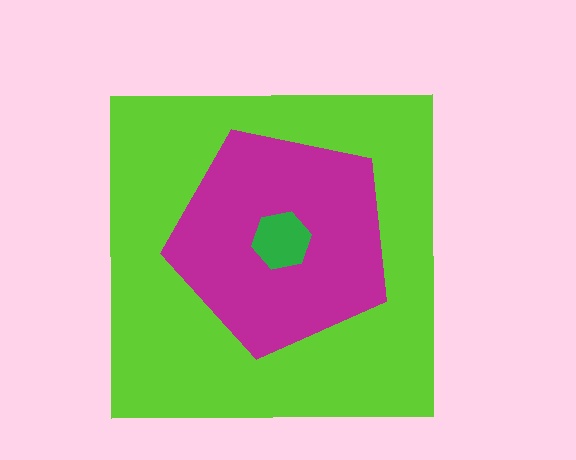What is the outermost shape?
The lime square.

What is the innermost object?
The green hexagon.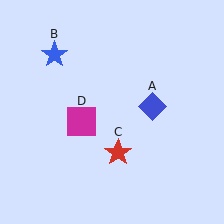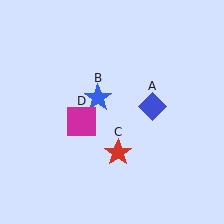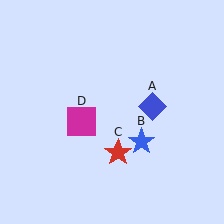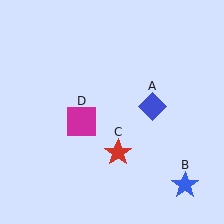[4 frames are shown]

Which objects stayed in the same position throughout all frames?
Blue diamond (object A) and red star (object C) and magenta square (object D) remained stationary.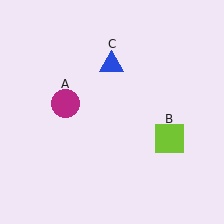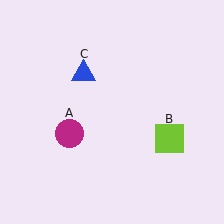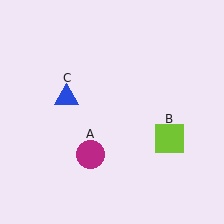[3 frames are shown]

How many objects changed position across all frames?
2 objects changed position: magenta circle (object A), blue triangle (object C).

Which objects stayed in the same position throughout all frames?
Lime square (object B) remained stationary.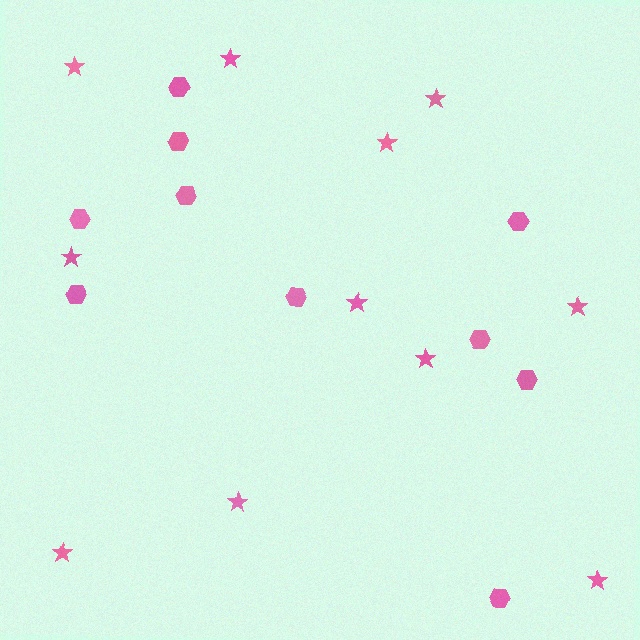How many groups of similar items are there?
There are 2 groups: one group of hexagons (10) and one group of stars (11).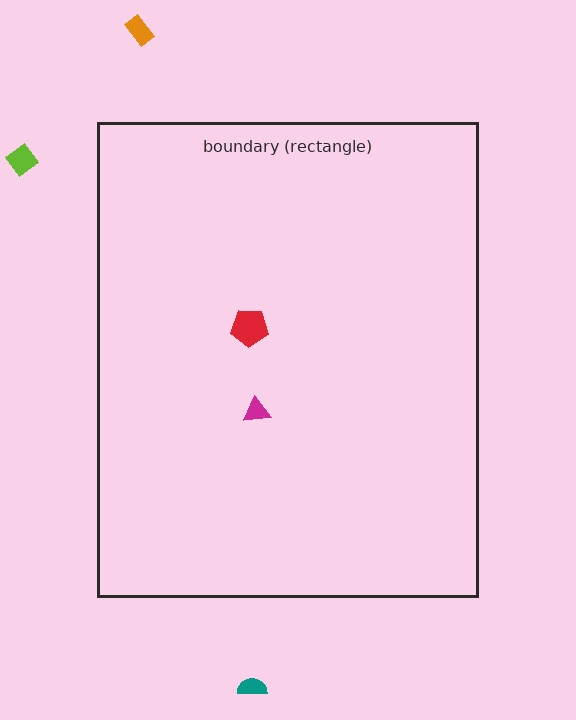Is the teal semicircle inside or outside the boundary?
Outside.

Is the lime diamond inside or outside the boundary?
Outside.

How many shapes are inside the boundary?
2 inside, 3 outside.